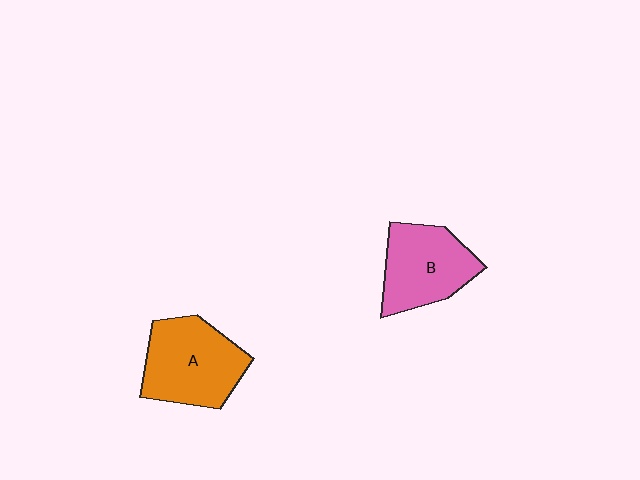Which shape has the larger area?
Shape A (orange).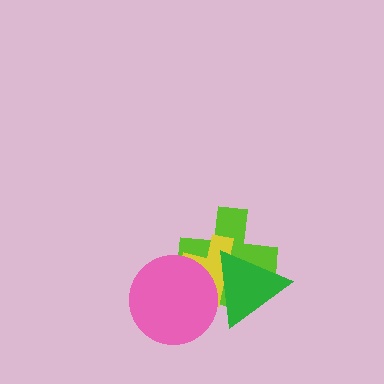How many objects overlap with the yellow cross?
3 objects overlap with the yellow cross.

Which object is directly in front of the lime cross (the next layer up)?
The yellow cross is directly in front of the lime cross.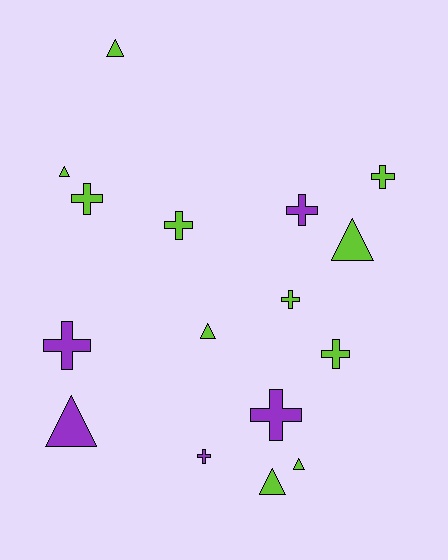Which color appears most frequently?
Lime, with 11 objects.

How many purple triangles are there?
There is 1 purple triangle.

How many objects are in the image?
There are 16 objects.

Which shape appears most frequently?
Cross, with 9 objects.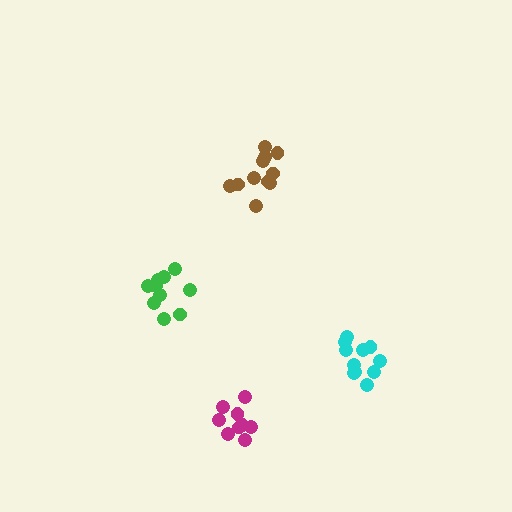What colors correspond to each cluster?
The clusters are colored: cyan, brown, magenta, green.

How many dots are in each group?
Group 1: 11 dots, Group 2: 11 dots, Group 3: 9 dots, Group 4: 10 dots (41 total).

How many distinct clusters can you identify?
There are 4 distinct clusters.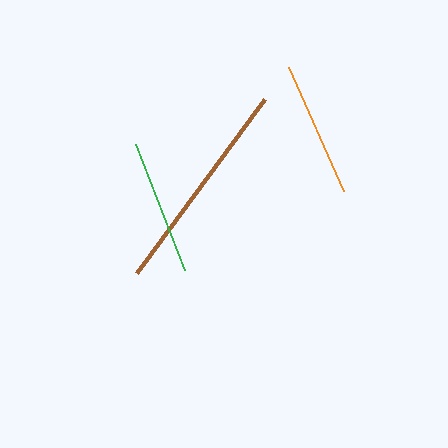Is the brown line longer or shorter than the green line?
The brown line is longer than the green line.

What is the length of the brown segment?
The brown segment is approximately 216 pixels long.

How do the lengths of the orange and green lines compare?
The orange and green lines are approximately the same length.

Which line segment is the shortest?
The green line is the shortest at approximately 135 pixels.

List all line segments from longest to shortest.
From longest to shortest: brown, orange, green.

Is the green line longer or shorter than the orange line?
The orange line is longer than the green line.